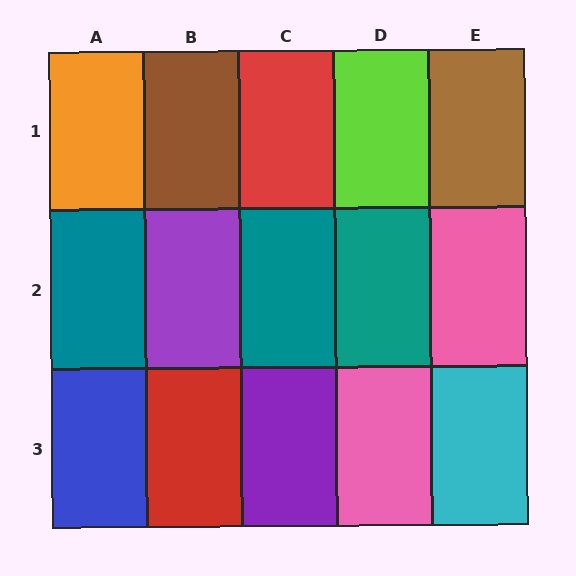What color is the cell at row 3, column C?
Purple.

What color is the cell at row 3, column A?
Blue.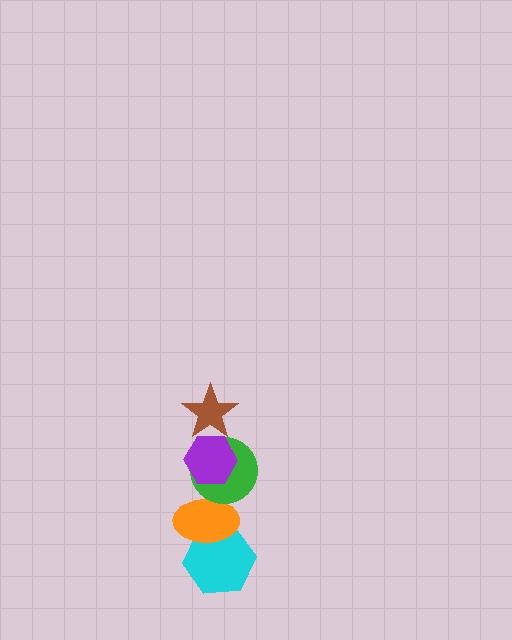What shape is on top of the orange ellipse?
The green circle is on top of the orange ellipse.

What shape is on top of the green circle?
The purple hexagon is on top of the green circle.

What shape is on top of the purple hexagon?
The brown star is on top of the purple hexagon.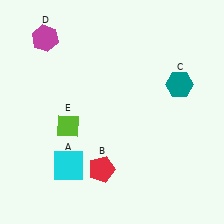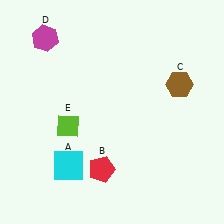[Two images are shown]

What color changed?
The hexagon (C) changed from teal in Image 1 to brown in Image 2.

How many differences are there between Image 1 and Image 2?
There is 1 difference between the two images.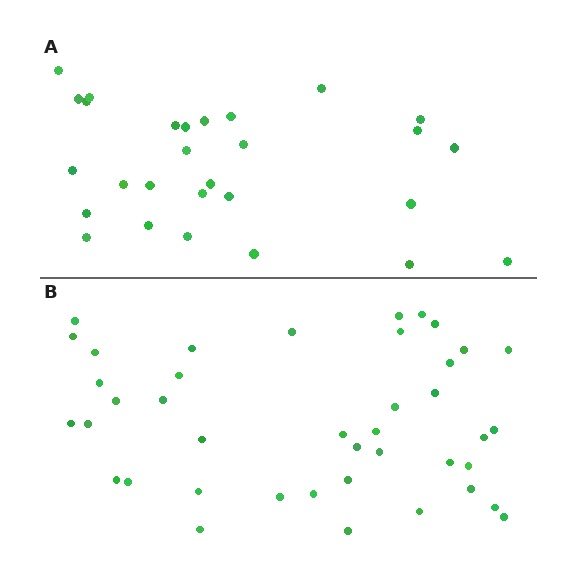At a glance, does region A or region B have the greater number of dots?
Region B (the bottom region) has more dots.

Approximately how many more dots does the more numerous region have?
Region B has approximately 15 more dots than region A.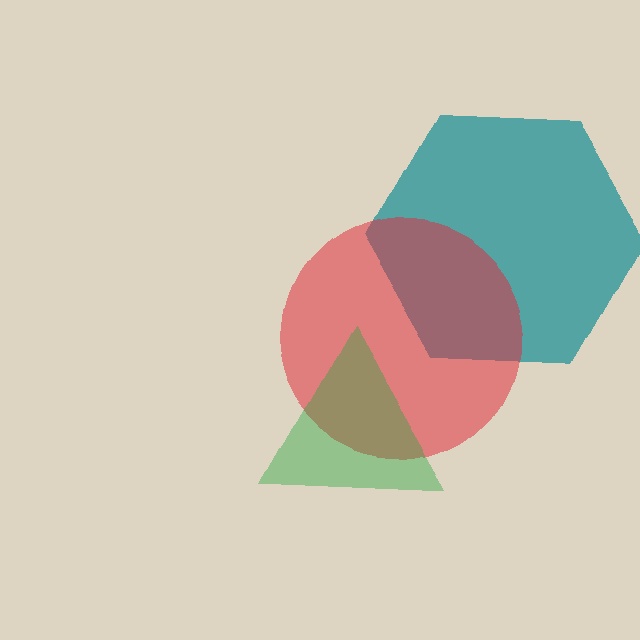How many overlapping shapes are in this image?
There are 3 overlapping shapes in the image.